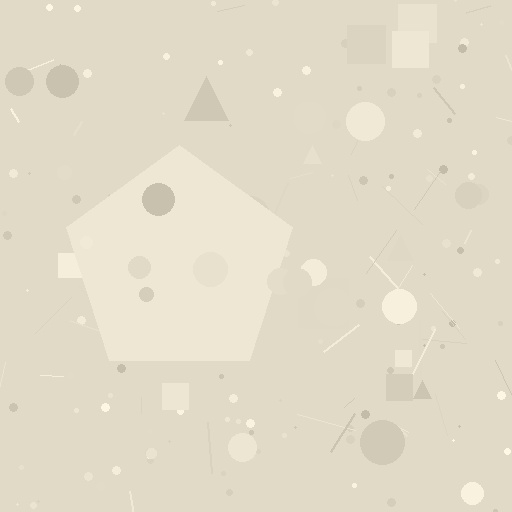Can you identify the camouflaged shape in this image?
The camouflaged shape is a pentagon.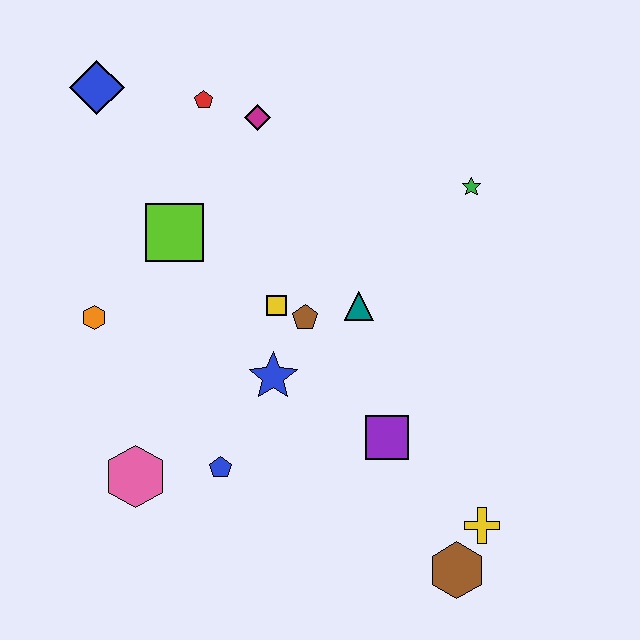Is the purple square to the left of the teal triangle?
No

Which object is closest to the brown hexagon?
The yellow cross is closest to the brown hexagon.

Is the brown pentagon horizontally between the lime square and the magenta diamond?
No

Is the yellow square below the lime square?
Yes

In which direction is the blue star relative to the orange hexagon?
The blue star is to the right of the orange hexagon.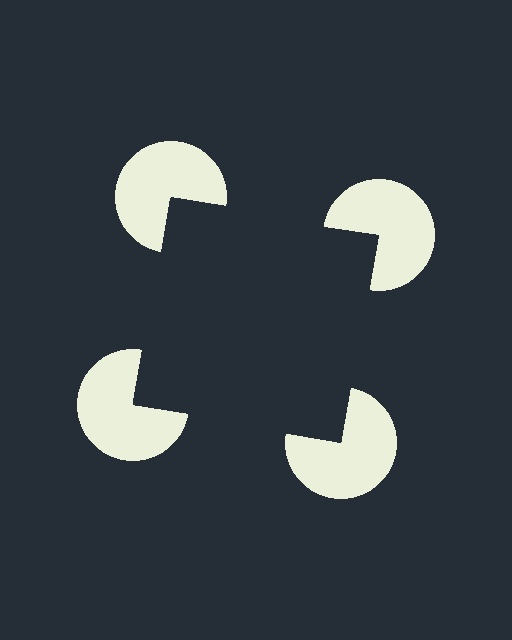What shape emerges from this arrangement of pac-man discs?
An illusory square — its edges are inferred from the aligned wedge cuts in the pac-man discs, not physically drawn.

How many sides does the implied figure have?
4 sides.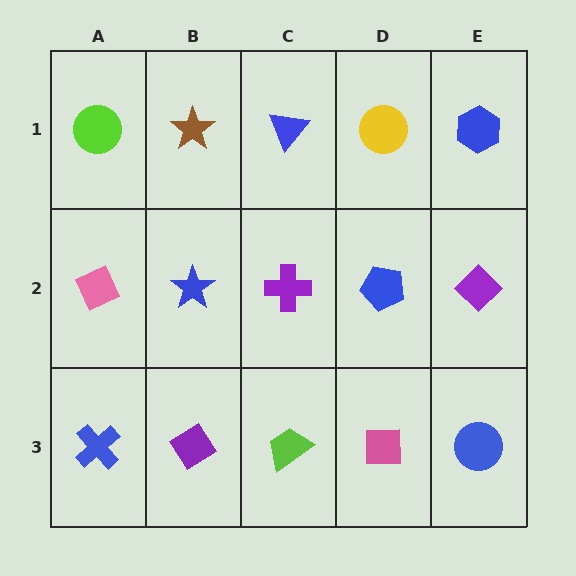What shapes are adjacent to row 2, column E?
A blue hexagon (row 1, column E), a blue circle (row 3, column E), a blue pentagon (row 2, column D).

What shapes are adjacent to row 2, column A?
A lime circle (row 1, column A), a blue cross (row 3, column A), a blue star (row 2, column B).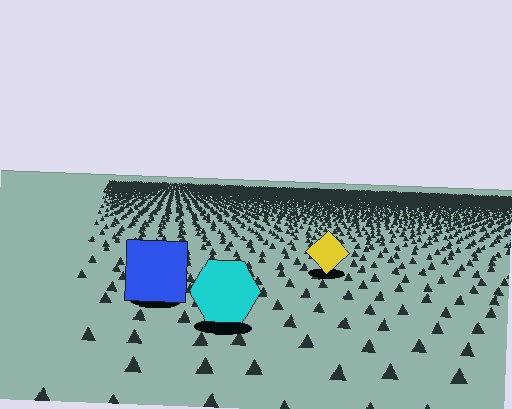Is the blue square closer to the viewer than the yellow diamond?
Yes. The blue square is closer — you can tell from the texture gradient: the ground texture is coarser near it.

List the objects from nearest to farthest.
From nearest to farthest: the cyan hexagon, the blue square, the yellow diamond.